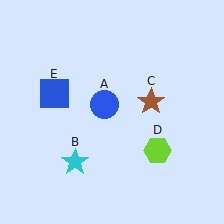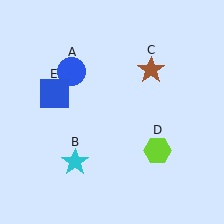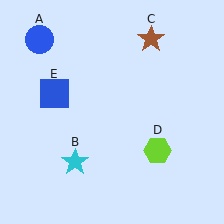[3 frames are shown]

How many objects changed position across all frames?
2 objects changed position: blue circle (object A), brown star (object C).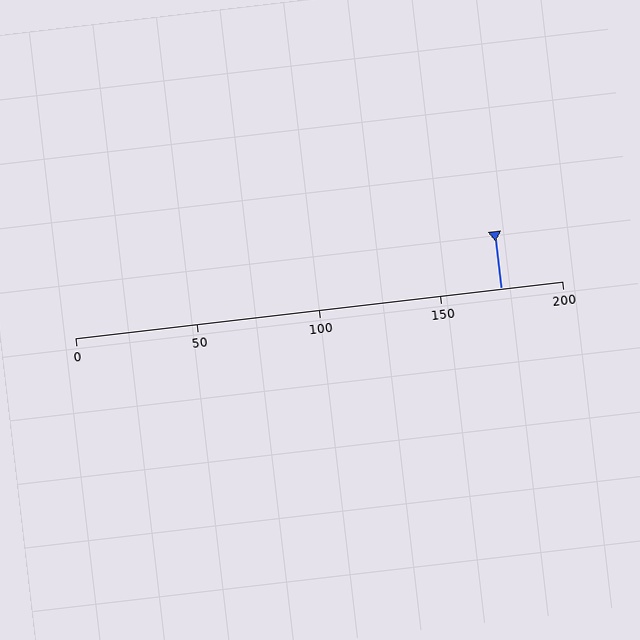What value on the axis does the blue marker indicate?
The marker indicates approximately 175.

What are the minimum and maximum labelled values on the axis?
The axis runs from 0 to 200.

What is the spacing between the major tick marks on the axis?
The major ticks are spaced 50 apart.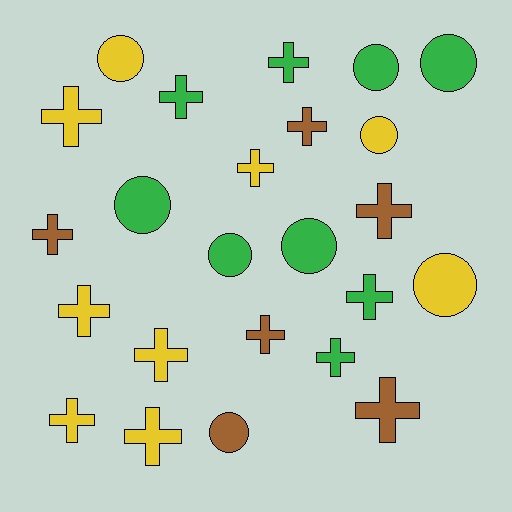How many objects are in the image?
There are 24 objects.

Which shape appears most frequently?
Cross, with 15 objects.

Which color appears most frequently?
Green, with 9 objects.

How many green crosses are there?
There are 4 green crosses.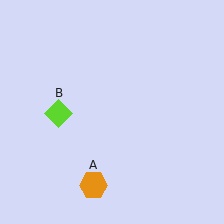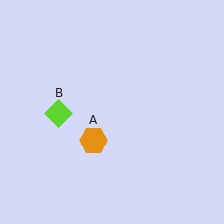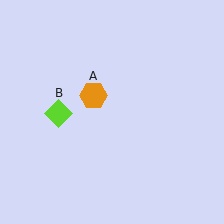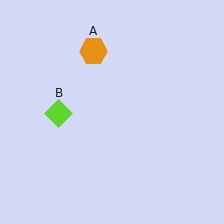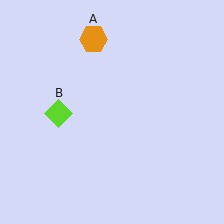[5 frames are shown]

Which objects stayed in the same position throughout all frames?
Lime diamond (object B) remained stationary.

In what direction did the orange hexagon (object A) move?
The orange hexagon (object A) moved up.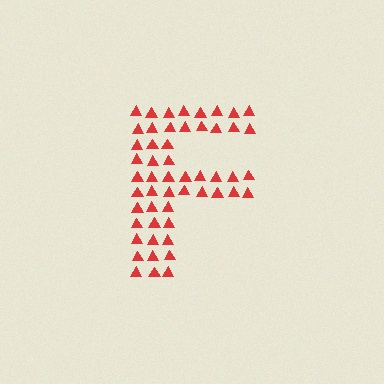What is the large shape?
The large shape is the letter F.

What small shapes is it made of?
It is made of small triangles.